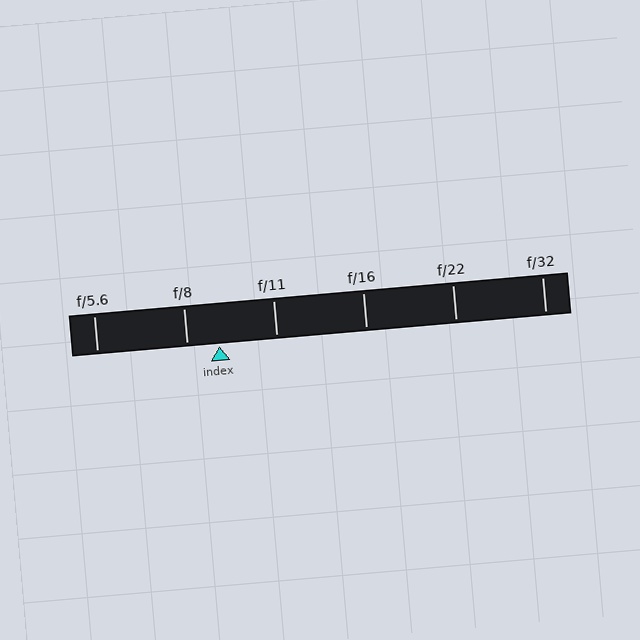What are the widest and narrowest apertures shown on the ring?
The widest aperture shown is f/5.6 and the narrowest is f/32.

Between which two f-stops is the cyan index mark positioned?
The index mark is between f/8 and f/11.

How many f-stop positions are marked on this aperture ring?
There are 6 f-stop positions marked.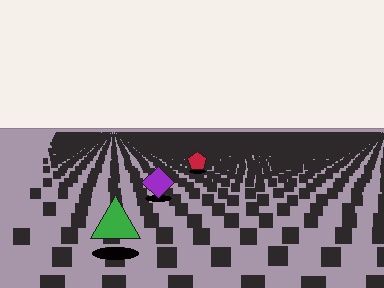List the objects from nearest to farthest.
From nearest to farthest: the green triangle, the purple diamond, the red pentagon.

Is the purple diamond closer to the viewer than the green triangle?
No. The green triangle is closer — you can tell from the texture gradient: the ground texture is coarser near it.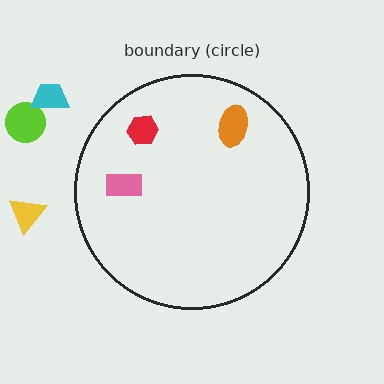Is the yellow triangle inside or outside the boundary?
Outside.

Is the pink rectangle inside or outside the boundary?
Inside.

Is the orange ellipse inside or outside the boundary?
Inside.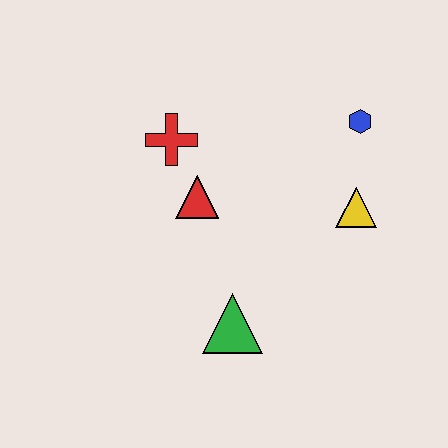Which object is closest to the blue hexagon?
The yellow triangle is closest to the blue hexagon.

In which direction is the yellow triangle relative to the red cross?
The yellow triangle is to the right of the red cross.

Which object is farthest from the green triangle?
The blue hexagon is farthest from the green triangle.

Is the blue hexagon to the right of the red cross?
Yes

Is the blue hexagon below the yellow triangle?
No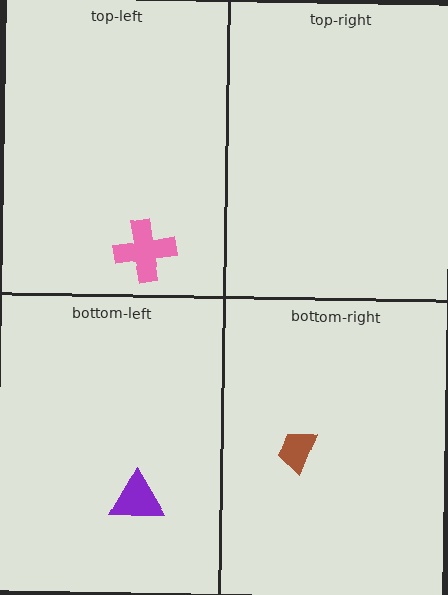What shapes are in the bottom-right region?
The brown trapezoid.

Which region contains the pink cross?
The top-left region.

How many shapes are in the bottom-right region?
1.